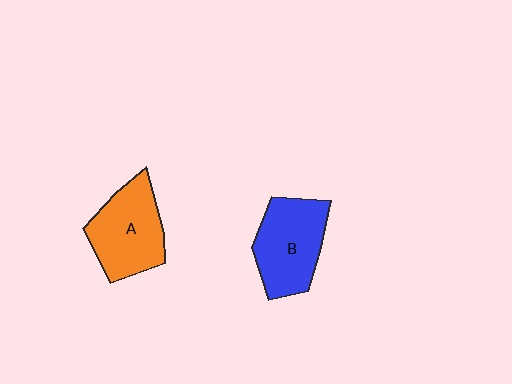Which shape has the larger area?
Shape B (blue).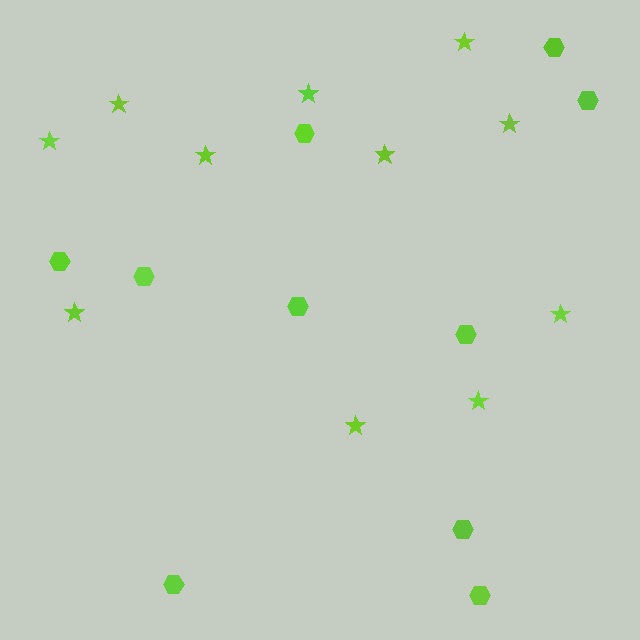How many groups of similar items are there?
There are 2 groups: one group of stars (11) and one group of hexagons (10).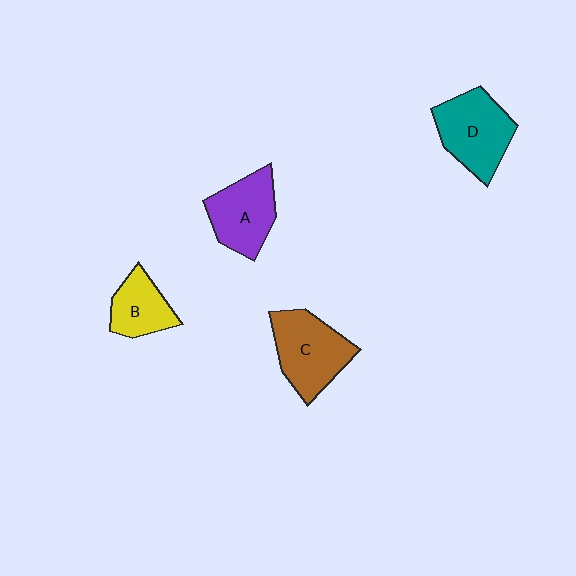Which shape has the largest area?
Shape C (brown).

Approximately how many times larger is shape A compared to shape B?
Approximately 1.4 times.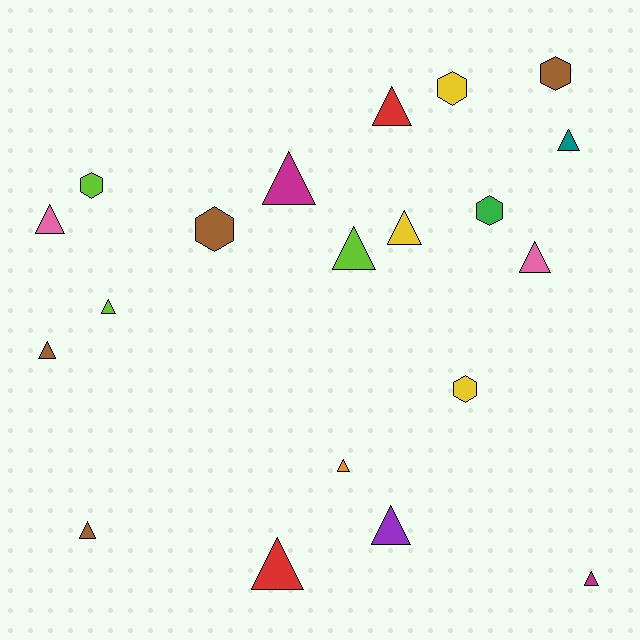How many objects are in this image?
There are 20 objects.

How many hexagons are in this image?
There are 6 hexagons.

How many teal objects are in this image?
There is 1 teal object.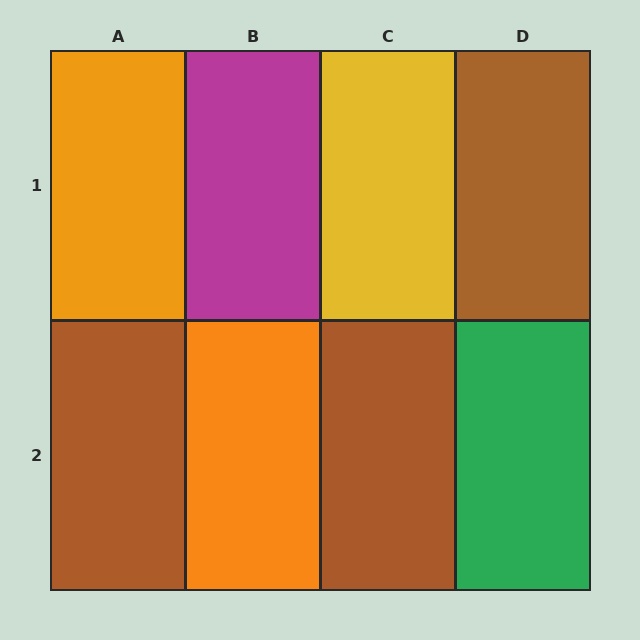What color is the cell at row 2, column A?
Brown.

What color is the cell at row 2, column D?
Green.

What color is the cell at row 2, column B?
Orange.